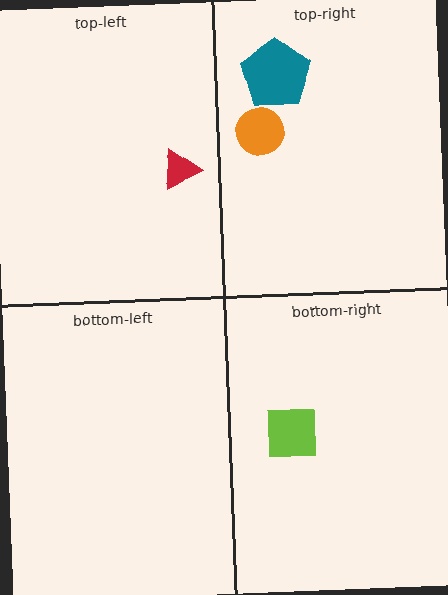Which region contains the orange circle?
The top-right region.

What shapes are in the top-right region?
The orange circle, the teal pentagon.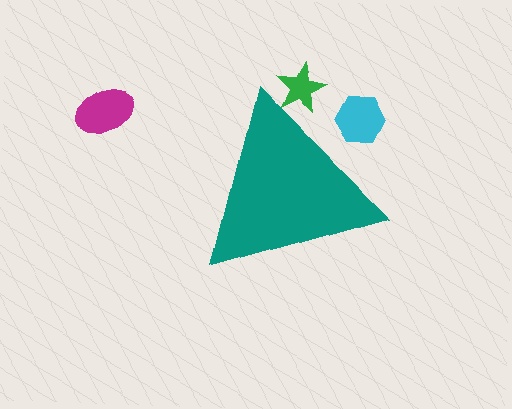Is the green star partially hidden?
Yes, the green star is partially hidden behind the teal triangle.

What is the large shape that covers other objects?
A teal triangle.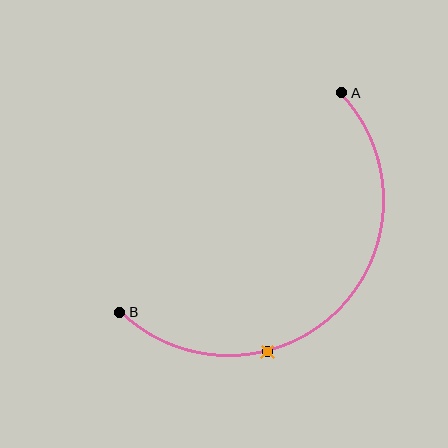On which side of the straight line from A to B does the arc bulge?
The arc bulges below and to the right of the straight line connecting A and B.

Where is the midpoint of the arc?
The arc midpoint is the point on the curve farthest from the straight line joining A and B. It sits below and to the right of that line.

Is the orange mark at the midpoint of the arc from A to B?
No. The orange mark lies on the arc but is closer to endpoint B. The arc midpoint would be at the point on the curve equidistant along the arc from both A and B.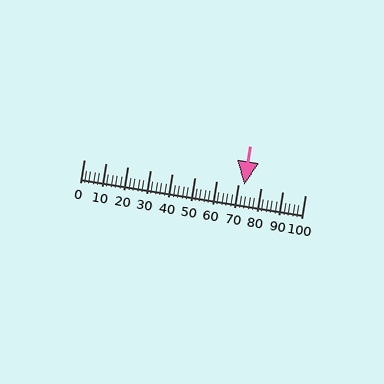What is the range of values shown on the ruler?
The ruler shows values from 0 to 100.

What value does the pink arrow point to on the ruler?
The pink arrow points to approximately 73.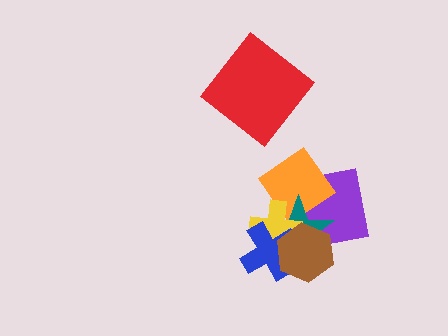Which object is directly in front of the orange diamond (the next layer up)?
The teal star is directly in front of the orange diamond.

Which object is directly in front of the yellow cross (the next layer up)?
The blue cross is directly in front of the yellow cross.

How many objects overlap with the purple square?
4 objects overlap with the purple square.